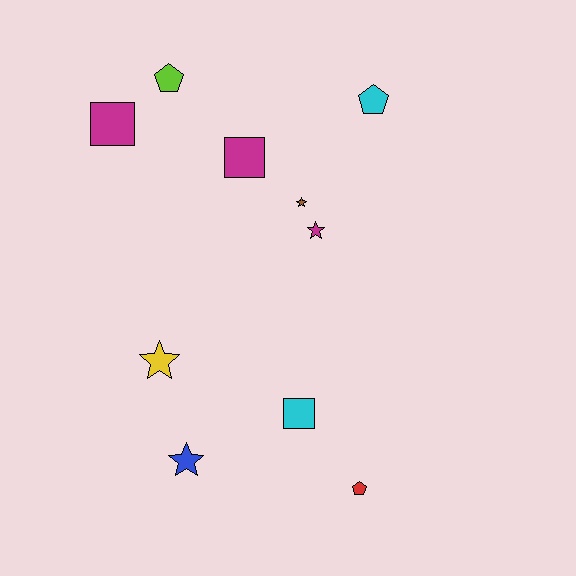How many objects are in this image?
There are 10 objects.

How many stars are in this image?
There are 4 stars.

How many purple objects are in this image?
There are no purple objects.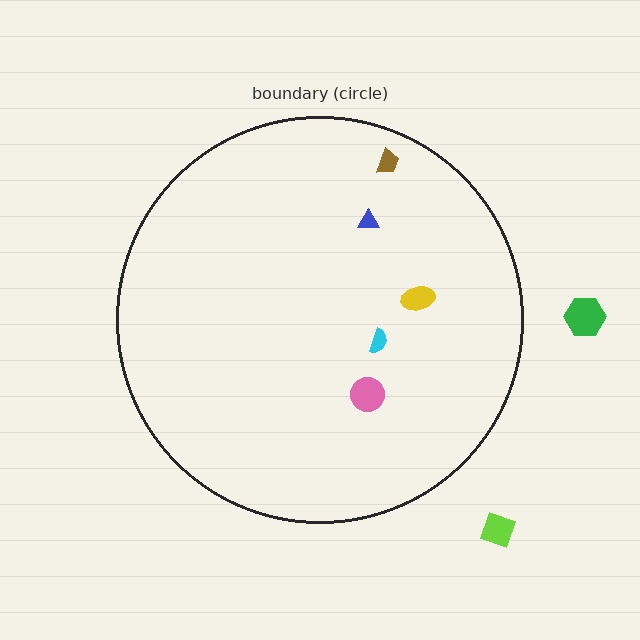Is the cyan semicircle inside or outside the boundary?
Inside.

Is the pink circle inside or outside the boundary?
Inside.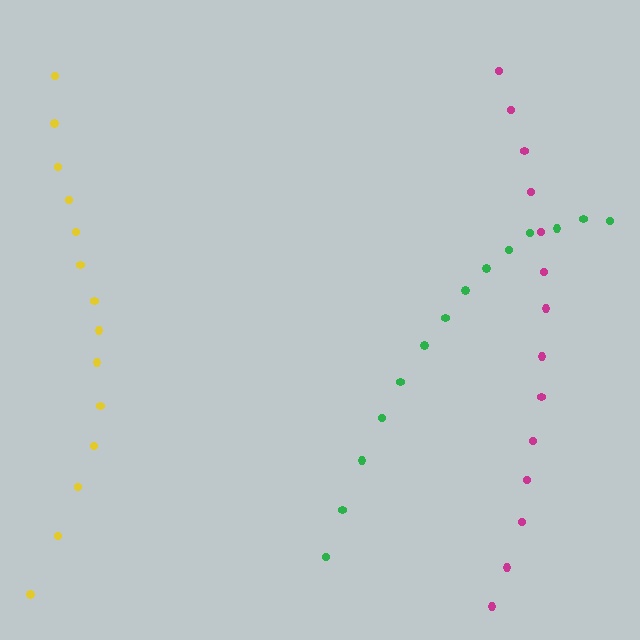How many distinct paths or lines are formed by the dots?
There are 3 distinct paths.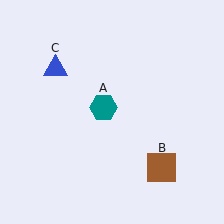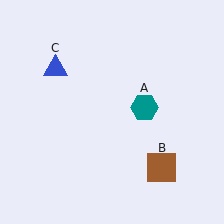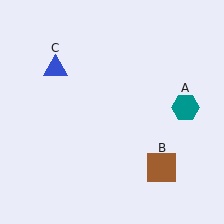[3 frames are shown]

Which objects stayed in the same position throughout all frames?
Brown square (object B) and blue triangle (object C) remained stationary.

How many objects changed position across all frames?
1 object changed position: teal hexagon (object A).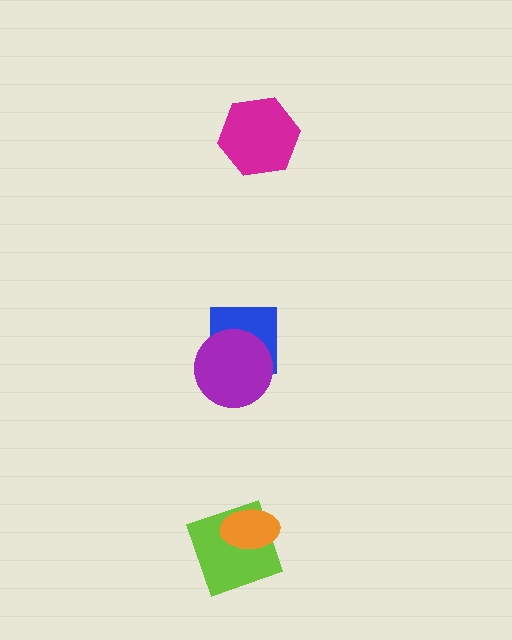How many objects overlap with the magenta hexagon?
0 objects overlap with the magenta hexagon.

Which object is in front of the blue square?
The purple circle is in front of the blue square.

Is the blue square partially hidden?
Yes, it is partially covered by another shape.